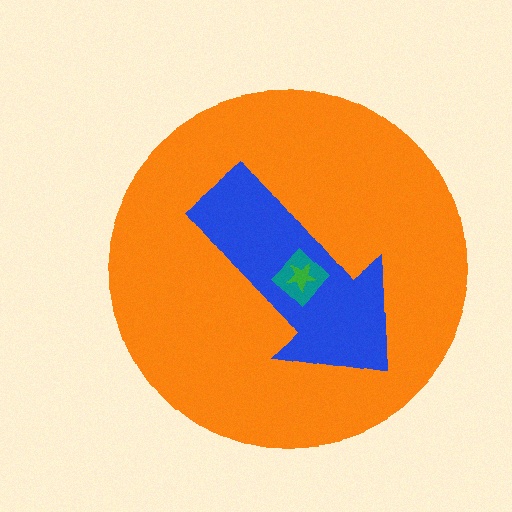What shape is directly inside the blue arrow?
The teal diamond.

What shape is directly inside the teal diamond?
The green star.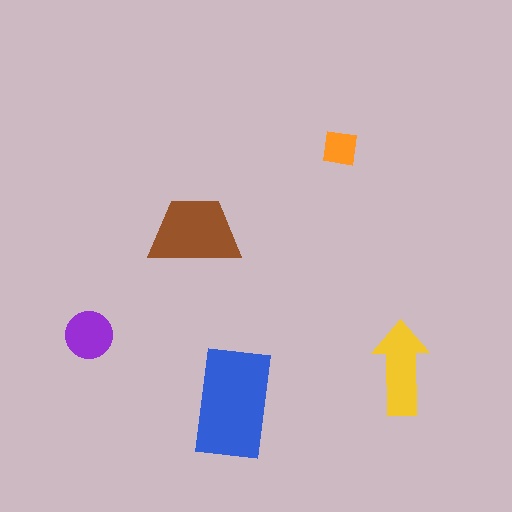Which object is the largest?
The blue rectangle.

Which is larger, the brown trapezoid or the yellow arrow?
The brown trapezoid.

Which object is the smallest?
The orange square.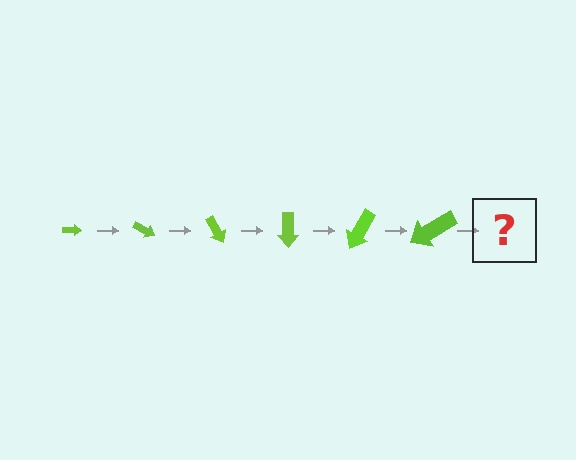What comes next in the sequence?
The next element should be an arrow, larger than the previous one and rotated 180 degrees from the start.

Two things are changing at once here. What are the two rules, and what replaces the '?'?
The two rules are that the arrow grows larger each step and it rotates 30 degrees each step. The '?' should be an arrow, larger than the previous one and rotated 180 degrees from the start.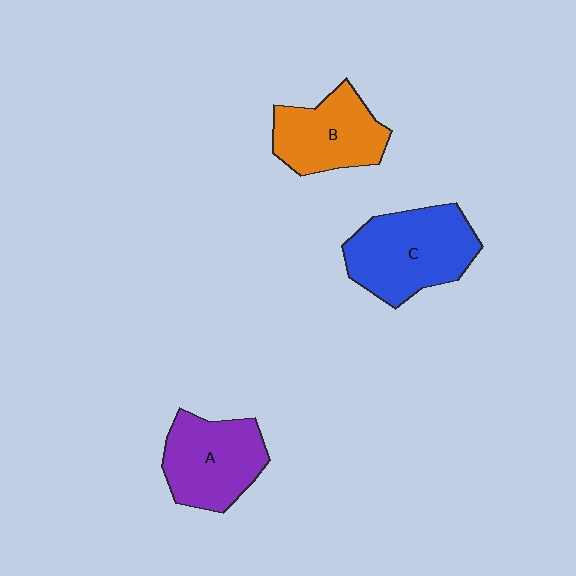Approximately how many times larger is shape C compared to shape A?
Approximately 1.2 times.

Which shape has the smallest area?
Shape B (orange).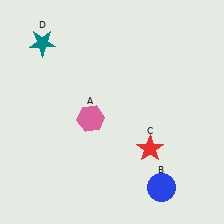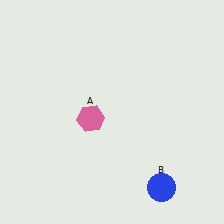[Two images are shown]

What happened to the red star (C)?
The red star (C) was removed in Image 2. It was in the bottom-right area of Image 1.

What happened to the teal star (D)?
The teal star (D) was removed in Image 2. It was in the top-left area of Image 1.